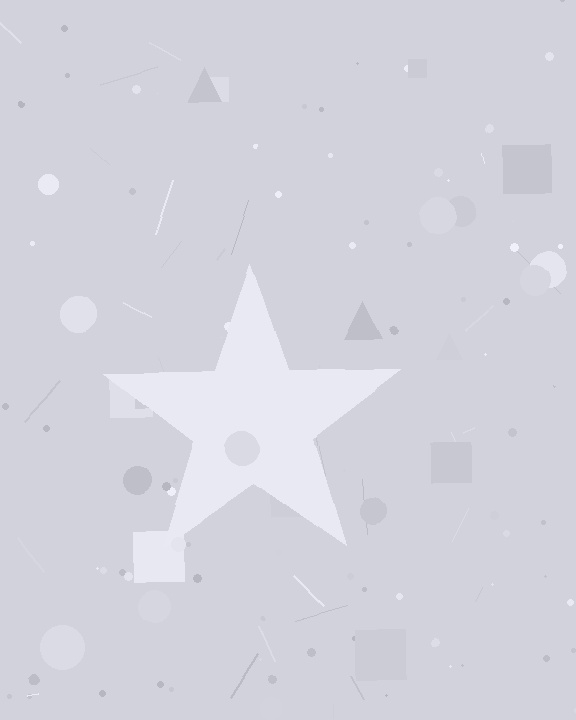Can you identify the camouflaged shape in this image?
The camouflaged shape is a star.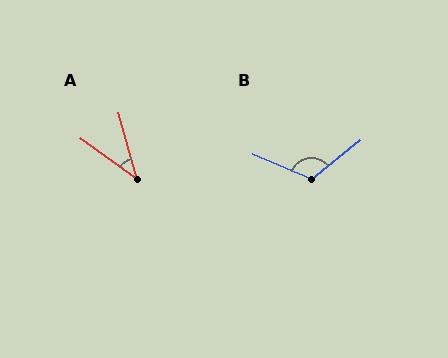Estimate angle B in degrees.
Approximately 119 degrees.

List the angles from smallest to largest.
A (39°), B (119°).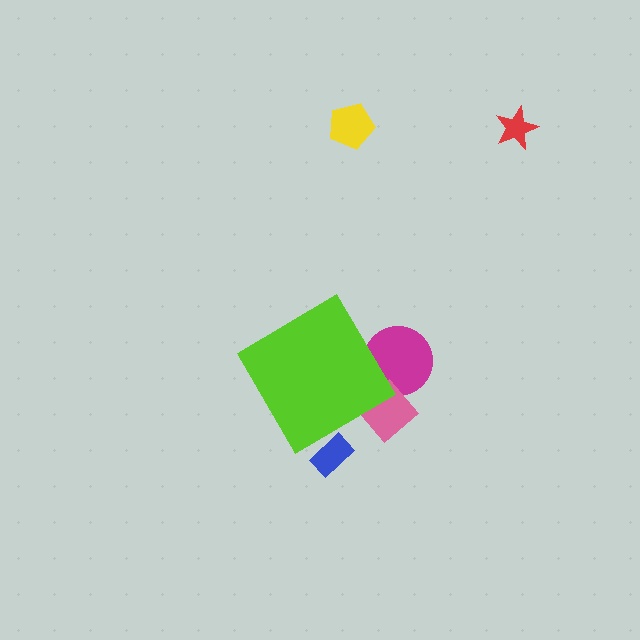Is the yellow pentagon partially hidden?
No, the yellow pentagon is fully visible.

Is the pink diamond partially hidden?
Yes, the pink diamond is partially hidden behind the lime diamond.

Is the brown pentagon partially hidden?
Yes, the brown pentagon is partially hidden behind the lime diamond.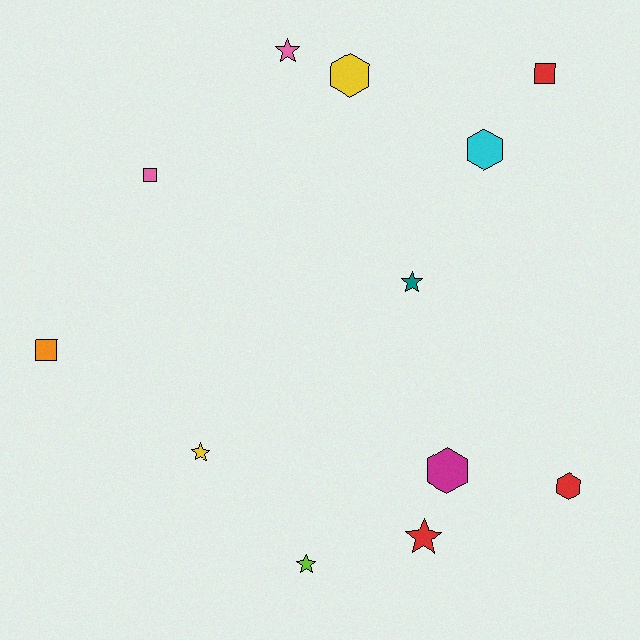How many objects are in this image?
There are 12 objects.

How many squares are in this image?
There are 3 squares.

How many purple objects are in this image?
There are no purple objects.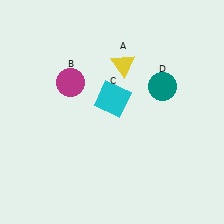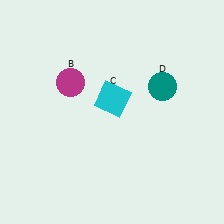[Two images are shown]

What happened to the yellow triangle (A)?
The yellow triangle (A) was removed in Image 2. It was in the top-right area of Image 1.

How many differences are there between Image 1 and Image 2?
There is 1 difference between the two images.